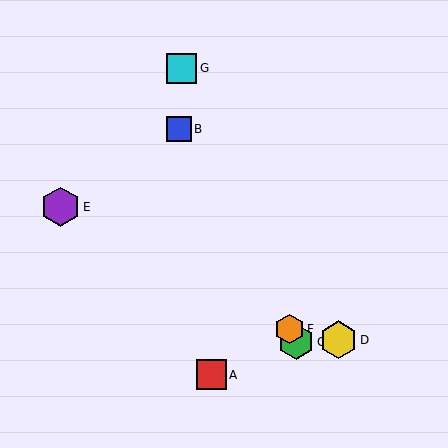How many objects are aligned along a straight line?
3 objects (B, C, F) are aligned along a straight line.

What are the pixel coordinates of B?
Object B is at (179, 129).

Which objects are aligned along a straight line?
Objects B, C, F are aligned along a straight line.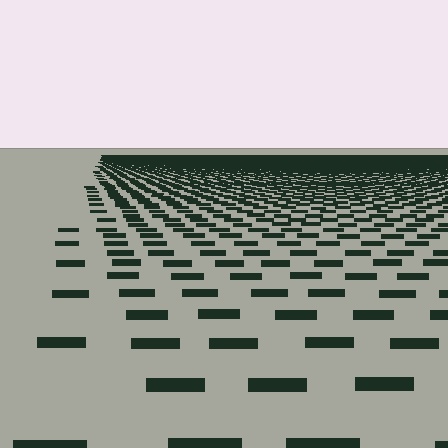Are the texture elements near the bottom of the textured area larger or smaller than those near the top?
Larger. Near the bottom, elements are closer to the viewer and appear at a bigger on-screen size.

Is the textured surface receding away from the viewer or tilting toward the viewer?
The surface is receding away from the viewer. Texture elements get smaller and denser toward the top.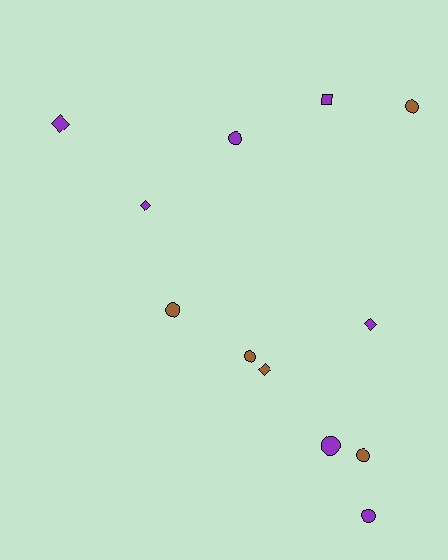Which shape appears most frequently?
Circle, with 7 objects.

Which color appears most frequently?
Purple, with 7 objects.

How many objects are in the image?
There are 12 objects.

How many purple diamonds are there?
There are 3 purple diamonds.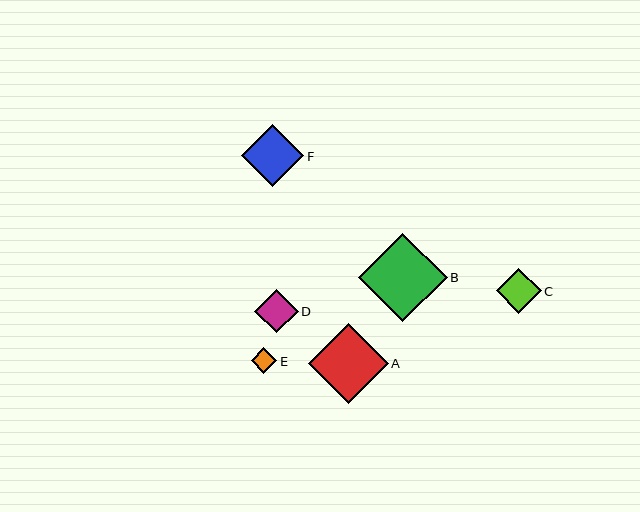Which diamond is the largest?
Diamond B is the largest with a size of approximately 88 pixels.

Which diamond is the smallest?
Diamond E is the smallest with a size of approximately 26 pixels.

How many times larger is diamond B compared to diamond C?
Diamond B is approximately 2.0 times the size of diamond C.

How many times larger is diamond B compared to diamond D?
Diamond B is approximately 2.0 times the size of diamond D.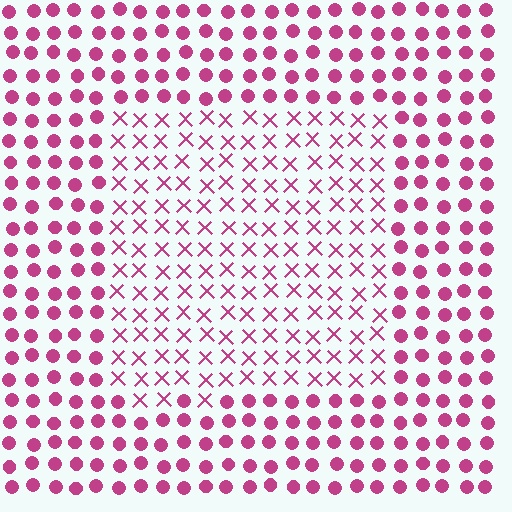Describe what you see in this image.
The image is filled with small magenta elements arranged in a uniform grid. A rectangle-shaped region contains X marks, while the surrounding area contains circles. The boundary is defined purely by the change in element shape.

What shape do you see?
I see a rectangle.